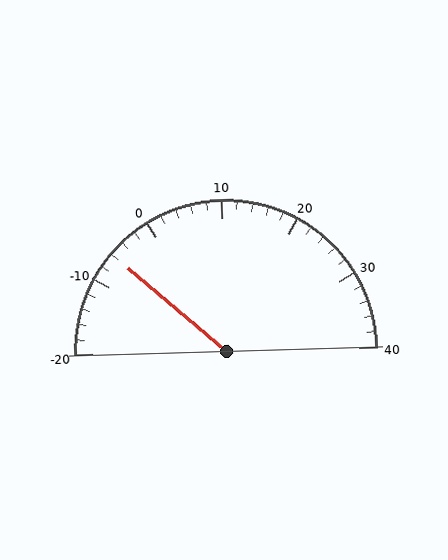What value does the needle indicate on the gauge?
The needle indicates approximately -6.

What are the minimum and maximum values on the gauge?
The gauge ranges from -20 to 40.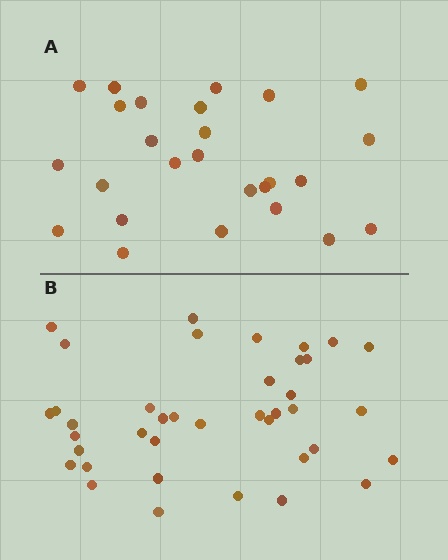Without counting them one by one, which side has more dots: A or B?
Region B (the bottom region) has more dots.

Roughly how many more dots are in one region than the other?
Region B has approximately 15 more dots than region A.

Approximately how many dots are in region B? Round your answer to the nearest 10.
About 40 dots. (The exact count is 39, which rounds to 40.)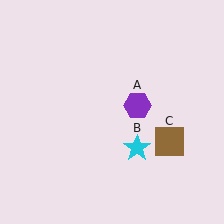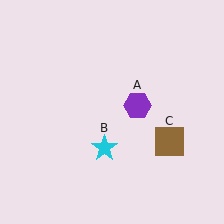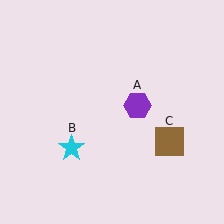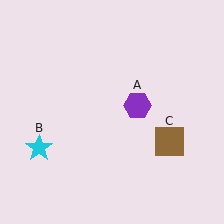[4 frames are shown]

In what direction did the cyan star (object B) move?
The cyan star (object B) moved left.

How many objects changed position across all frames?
1 object changed position: cyan star (object B).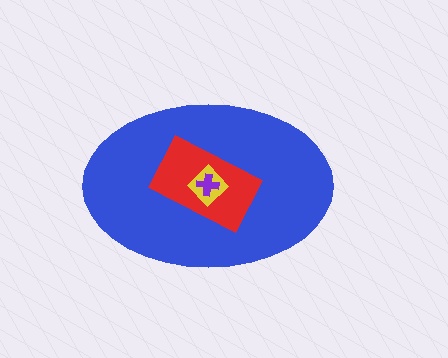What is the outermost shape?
The blue ellipse.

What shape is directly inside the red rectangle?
The yellow diamond.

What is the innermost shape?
The purple cross.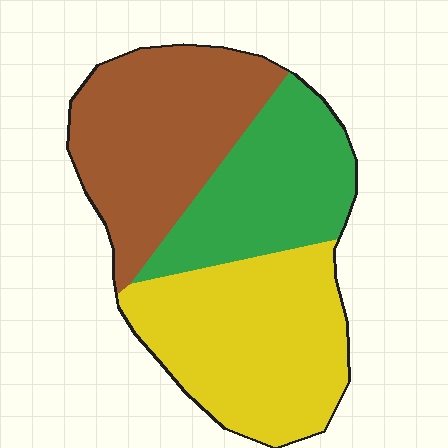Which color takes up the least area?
Green, at roughly 25%.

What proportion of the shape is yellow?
Yellow covers roughly 40% of the shape.